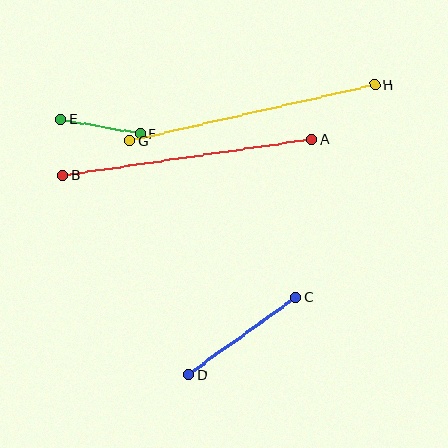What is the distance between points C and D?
The distance is approximately 132 pixels.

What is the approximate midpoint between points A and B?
The midpoint is at approximately (187, 157) pixels.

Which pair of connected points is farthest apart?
Points G and H are farthest apart.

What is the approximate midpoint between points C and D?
The midpoint is at approximately (242, 336) pixels.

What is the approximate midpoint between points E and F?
The midpoint is at approximately (100, 127) pixels.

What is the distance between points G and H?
The distance is approximately 251 pixels.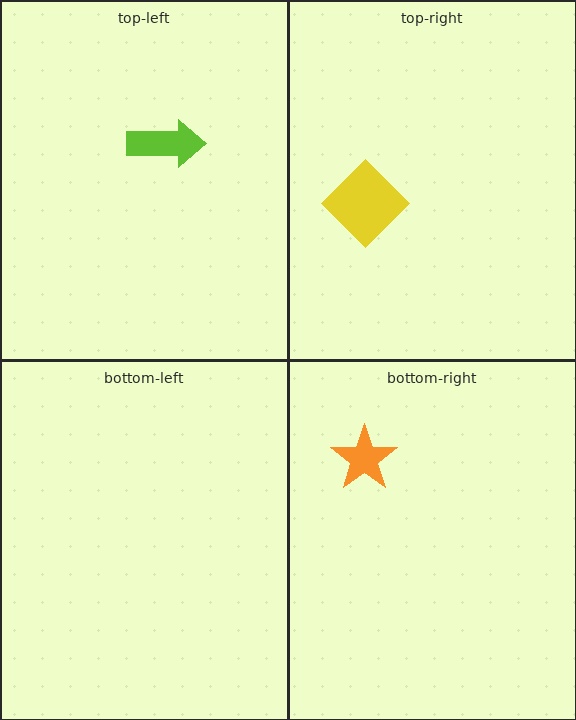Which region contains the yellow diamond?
The top-right region.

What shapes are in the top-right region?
The yellow diamond.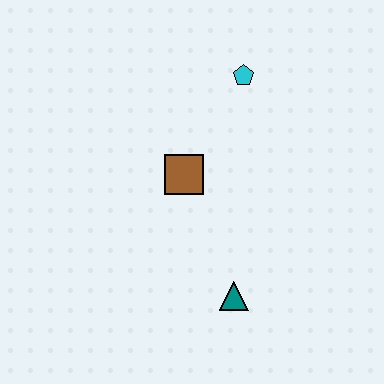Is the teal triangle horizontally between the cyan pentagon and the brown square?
Yes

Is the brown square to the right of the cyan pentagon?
No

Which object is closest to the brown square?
The cyan pentagon is closest to the brown square.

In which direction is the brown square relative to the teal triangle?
The brown square is above the teal triangle.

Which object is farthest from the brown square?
The teal triangle is farthest from the brown square.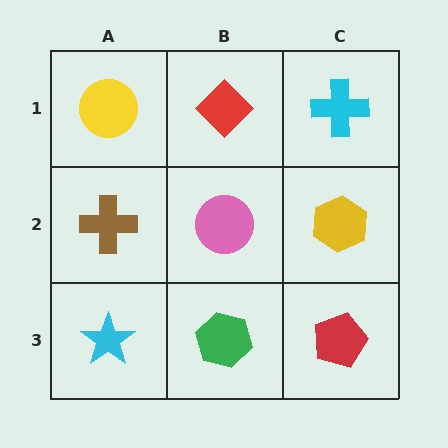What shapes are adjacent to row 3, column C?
A yellow hexagon (row 2, column C), a green hexagon (row 3, column B).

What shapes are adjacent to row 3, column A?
A brown cross (row 2, column A), a green hexagon (row 3, column B).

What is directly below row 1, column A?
A brown cross.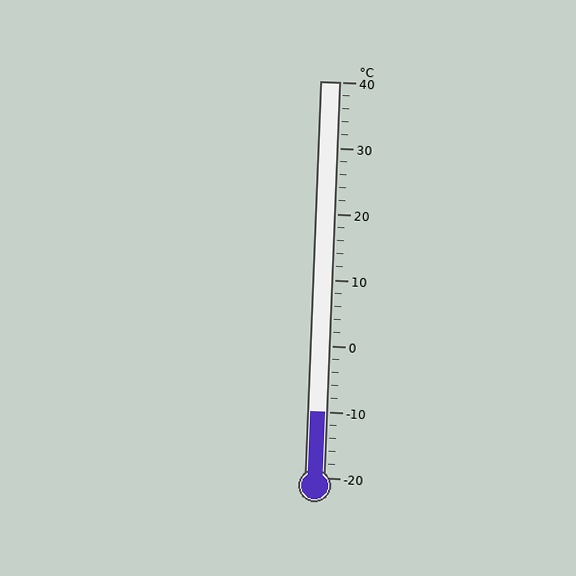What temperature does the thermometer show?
The thermometer shows approximately -10°C.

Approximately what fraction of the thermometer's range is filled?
The thermometer is filled to approximately 15% of its range.